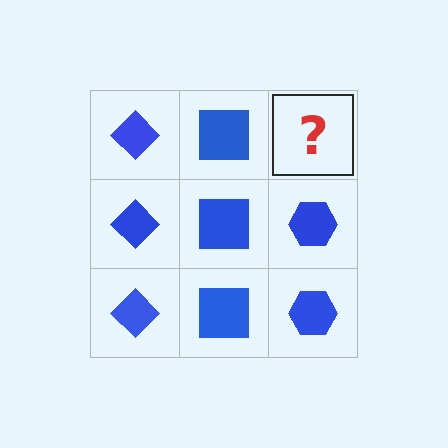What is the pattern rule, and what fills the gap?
The rule is that each column has a consistent shape. The gap should be filled with a blue hexagon.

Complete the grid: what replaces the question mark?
The question mark should be replaced with a blue hexagon.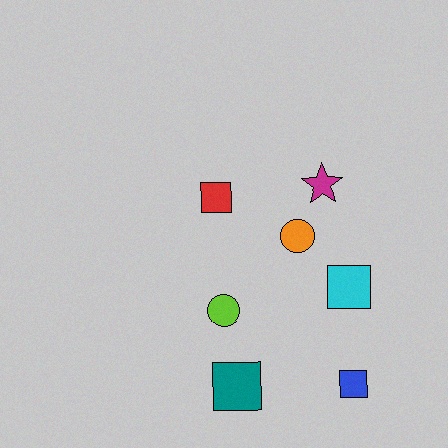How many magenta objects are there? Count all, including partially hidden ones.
There is 1 magenta object.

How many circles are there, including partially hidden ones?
There are 2 circles.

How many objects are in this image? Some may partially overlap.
There are 7 objects.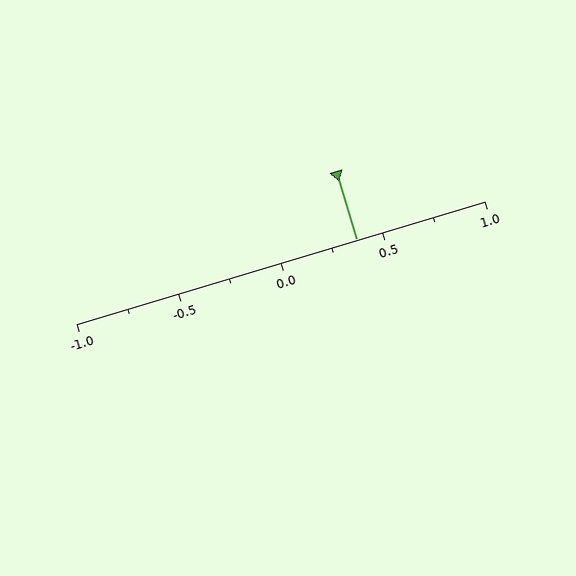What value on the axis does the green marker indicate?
The marker indicates approximately 0.38.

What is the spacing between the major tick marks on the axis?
The major ticks are spaced 0.5 apart.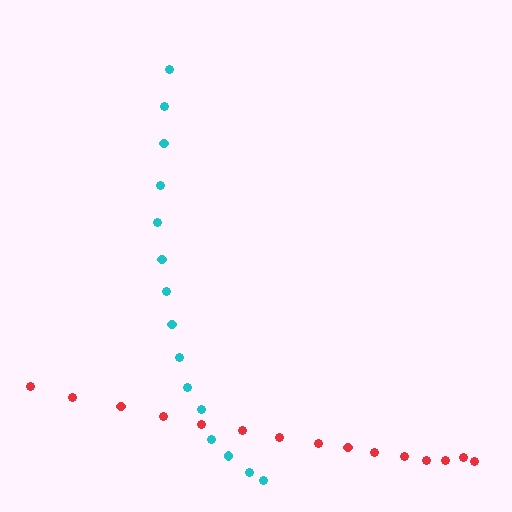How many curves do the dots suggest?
There are 2 distinct paths.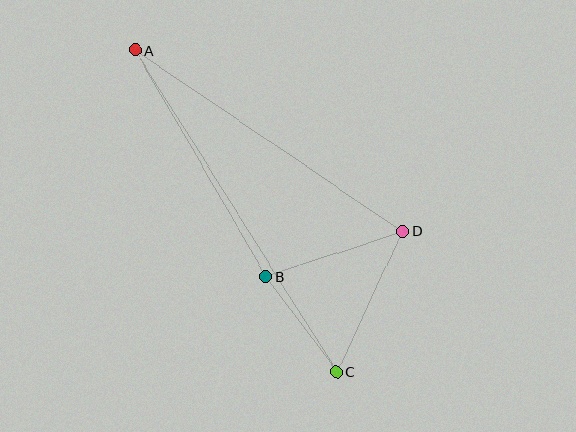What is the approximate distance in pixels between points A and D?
The distance between A and D is approximately 323 pixels.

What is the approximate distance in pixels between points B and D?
The distance between B and D is approximately 143 pixels.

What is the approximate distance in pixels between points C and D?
The distance between C and D is approximately 155 pixels.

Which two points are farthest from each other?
Points A and C are farthest from each other.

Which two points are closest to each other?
Points B and C are closest to each other.